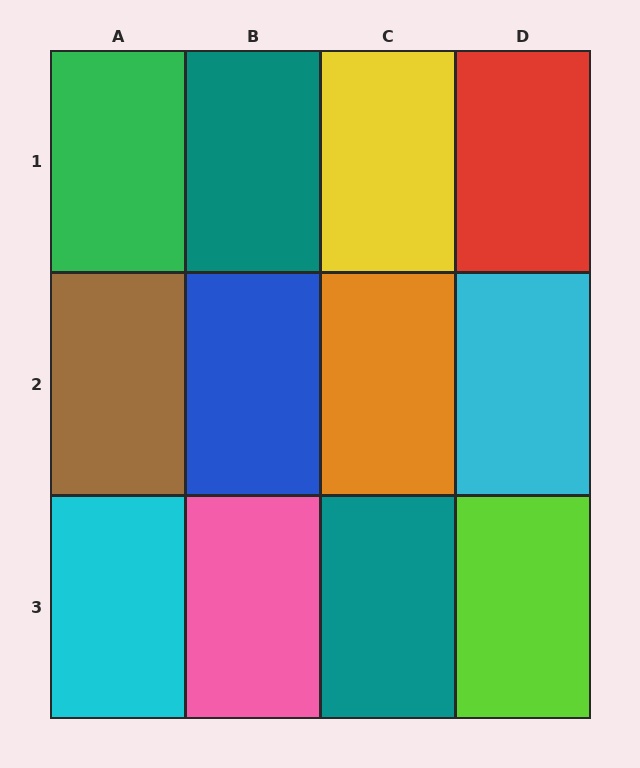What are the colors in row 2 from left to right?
Brown, blue, orange, cyan.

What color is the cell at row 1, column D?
Red.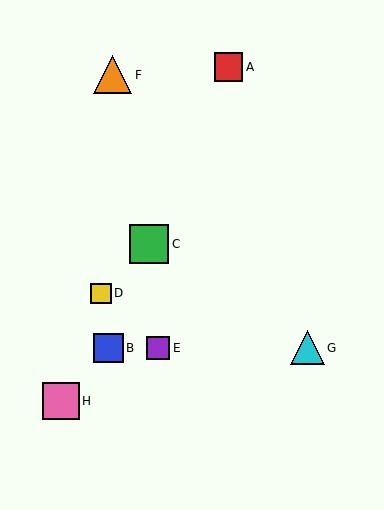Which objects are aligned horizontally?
Objects B, E, G are aligned horizontally.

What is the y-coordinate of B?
Object B is at y≈348.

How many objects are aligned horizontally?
3 objects (B, E, G) are aligned horizontally.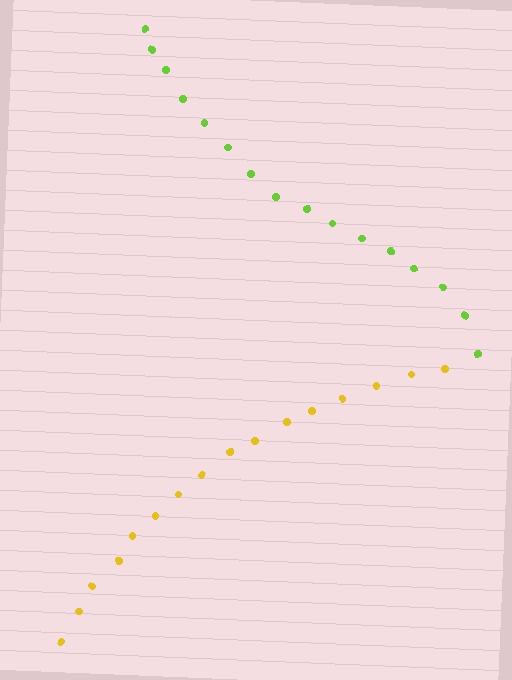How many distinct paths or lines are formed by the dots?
There are 2 distinct paths.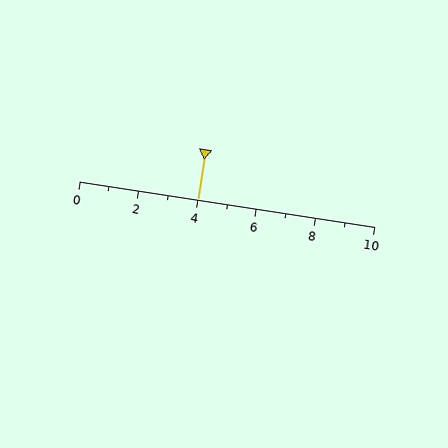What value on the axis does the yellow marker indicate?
The marker indicates approximately 4.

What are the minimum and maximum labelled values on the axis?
The axis runs from 0 to 10.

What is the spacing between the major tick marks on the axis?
The major ticks are spaced 2 apart.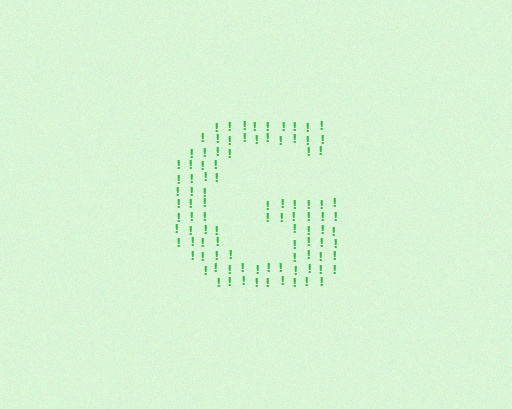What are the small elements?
The small elements are exclamation marks.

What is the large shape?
The large shape is the letter G.